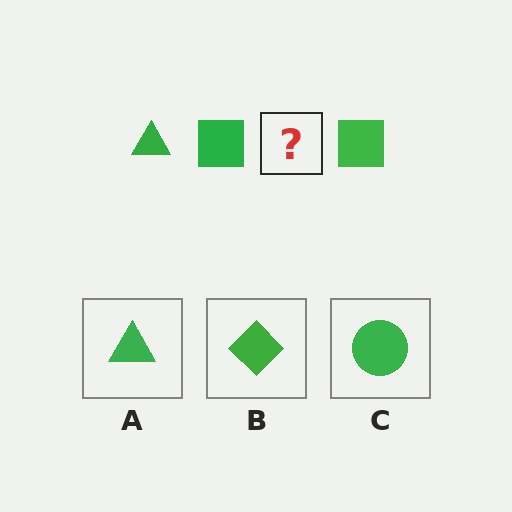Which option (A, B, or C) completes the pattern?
A.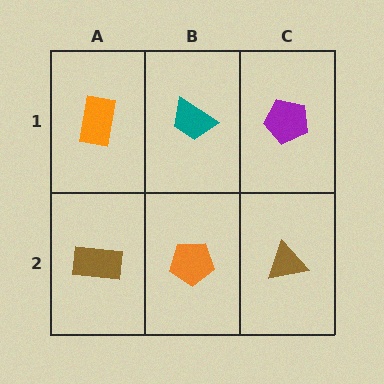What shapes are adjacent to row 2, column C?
A purple pentagon (row 1, column C), an orange pentagon (row 2, column B).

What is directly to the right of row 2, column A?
An orange pentagon.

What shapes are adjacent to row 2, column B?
A teal trapezoid (row 1, column B), a brown rectangle (row 2, column A), a brown triangle (row 2, column C).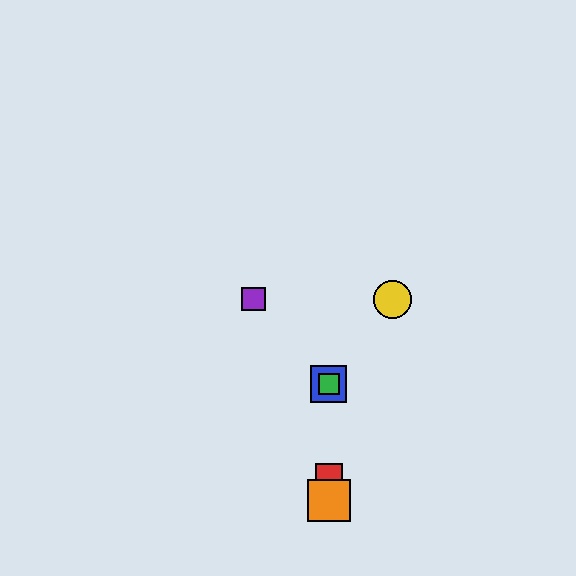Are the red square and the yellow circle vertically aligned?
No, the red square is at x≈329 and the yellow circle is at x≈393.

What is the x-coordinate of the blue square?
The blue square is at x≈329.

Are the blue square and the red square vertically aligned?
Yes, both are at x≈329.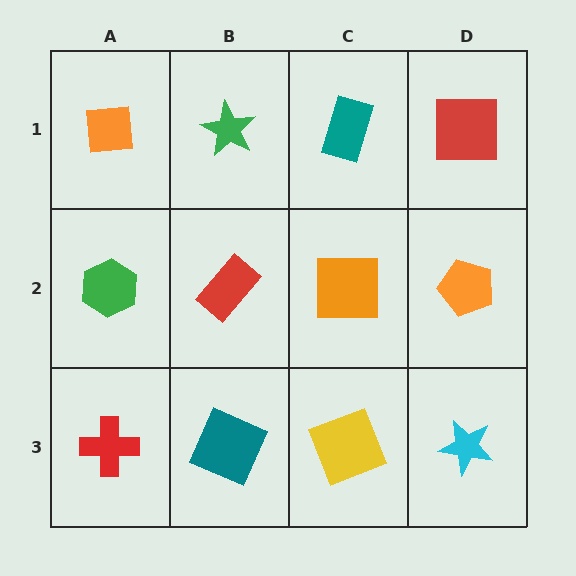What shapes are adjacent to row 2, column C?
A teal rectangle (row 1, column C), a yellow square (row 3, column C), a red rectangle (row 2, column B), an orange pentagon (row 2, column D).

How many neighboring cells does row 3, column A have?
2.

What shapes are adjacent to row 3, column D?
An orange pentagon (row 2, column D), a yellow square (row 3, column C).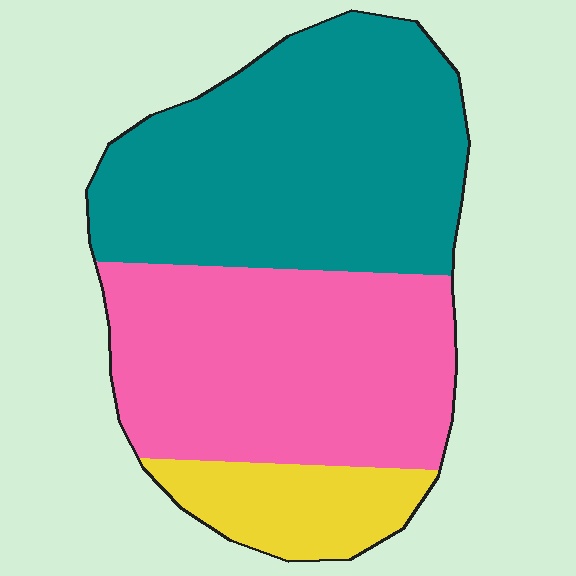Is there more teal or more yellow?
Teal.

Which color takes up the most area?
Teal, at roughly 45%.